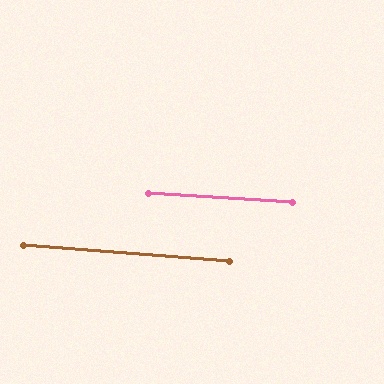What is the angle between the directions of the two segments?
Approximately 1 degree.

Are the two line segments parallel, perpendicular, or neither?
Parallel — their directions differ by only 0.9°.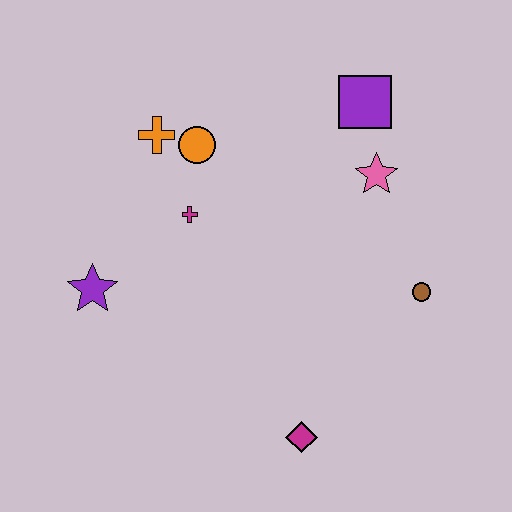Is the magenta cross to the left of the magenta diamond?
Yes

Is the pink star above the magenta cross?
Yes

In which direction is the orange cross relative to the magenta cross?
The orange cross is above the magenta cross.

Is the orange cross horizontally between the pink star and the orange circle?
No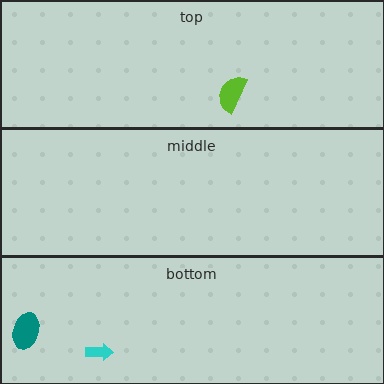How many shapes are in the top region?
1.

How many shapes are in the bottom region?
2.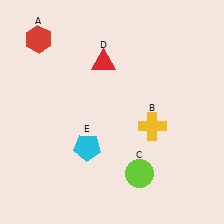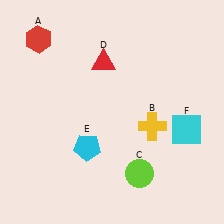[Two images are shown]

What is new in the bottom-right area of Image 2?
A cyan square (F) was added in the bottom-right area of Image 2.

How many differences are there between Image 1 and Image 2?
There is 1 difference between the two images.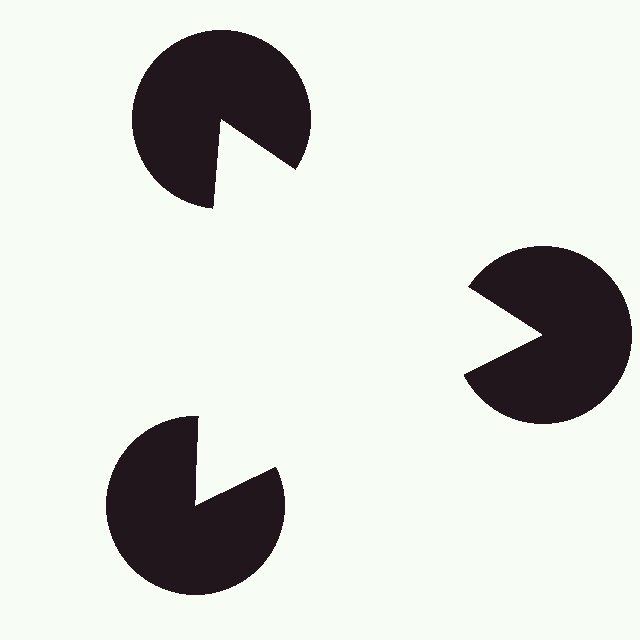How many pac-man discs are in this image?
There are 3 — one at each vertex of the illusory triangle.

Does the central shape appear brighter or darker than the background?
It typically appears slightly brighter than the background, even though no actual brightness change is drawn.